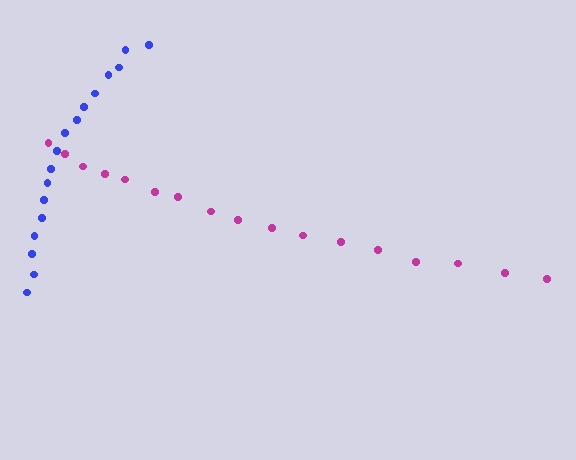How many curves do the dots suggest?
There are 2 distinct paths.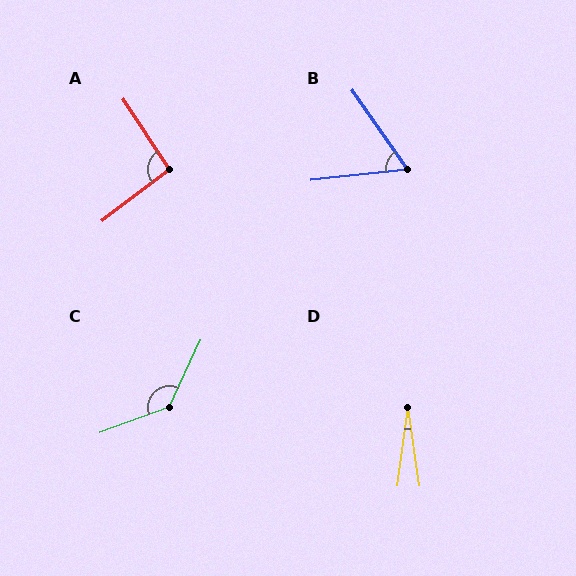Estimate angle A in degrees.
Approximately 94 degrees.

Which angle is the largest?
C, at approximately 135 degrees.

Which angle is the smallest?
D, at approximately 16 degrees.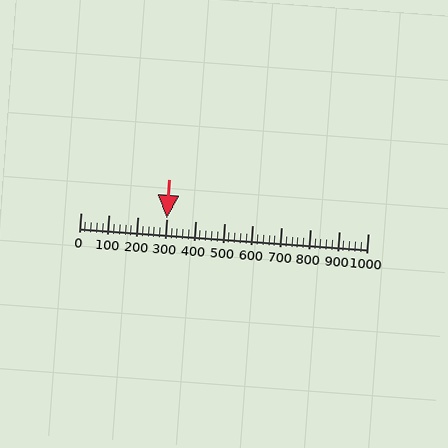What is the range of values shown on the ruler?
The ruler shows values from 0 to 1000.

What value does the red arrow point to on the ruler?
The red arrow points to approximately 300.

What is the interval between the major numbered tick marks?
The major tick marks are spaced 100 units apart.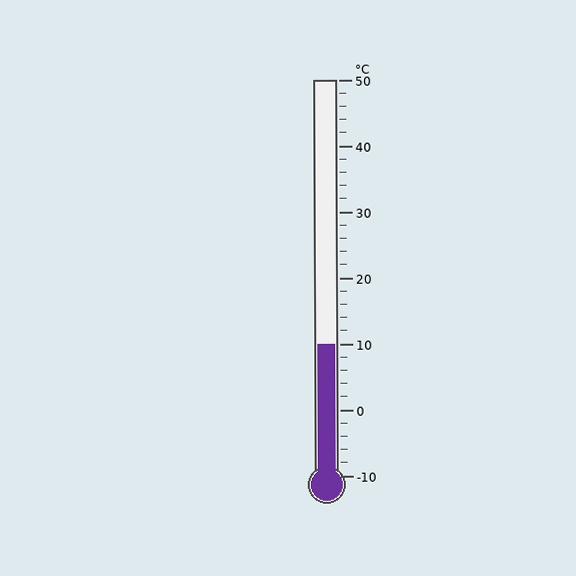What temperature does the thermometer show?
The thermometer shows approximately 10°C.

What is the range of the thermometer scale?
The thermometer scale ranges from -10°C to 50°C.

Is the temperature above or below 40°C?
The temperature is below 40°C.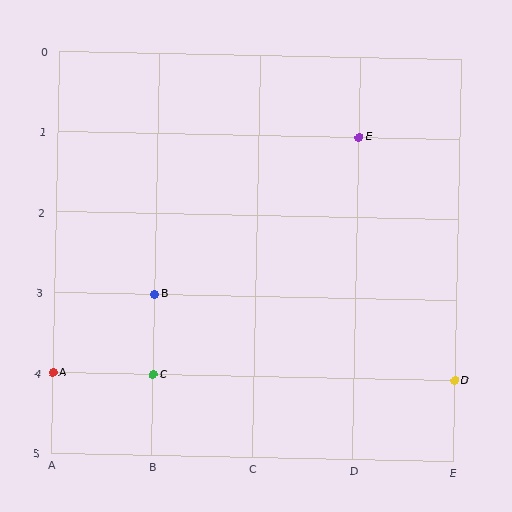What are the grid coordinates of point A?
Point A is at grid coordinates (A, 4).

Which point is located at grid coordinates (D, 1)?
Point E is at (D, 1).